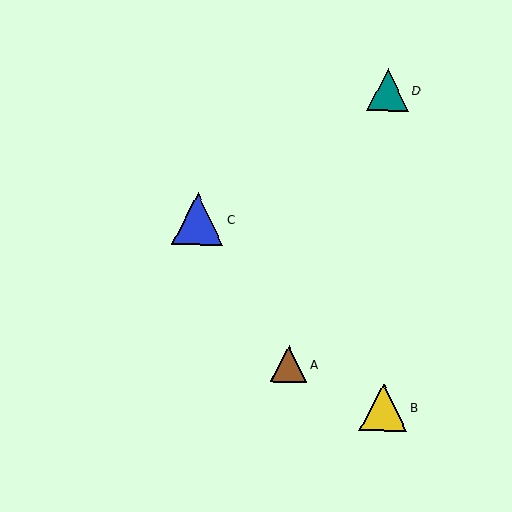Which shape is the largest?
The blue triangle (labeled C) is the largest.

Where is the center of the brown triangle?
The center of the brown triangle is at (289, 364).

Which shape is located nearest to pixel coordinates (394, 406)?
The yellow triangle (labeled B) at (384, 408) is nearest to that location.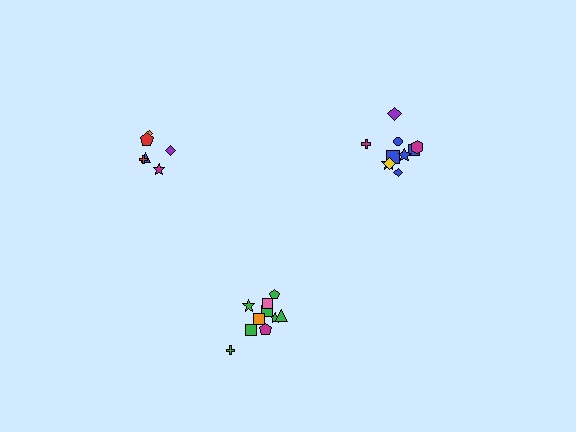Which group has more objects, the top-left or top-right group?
The top-right group.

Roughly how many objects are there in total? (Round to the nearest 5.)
Roughly 30 objects in total.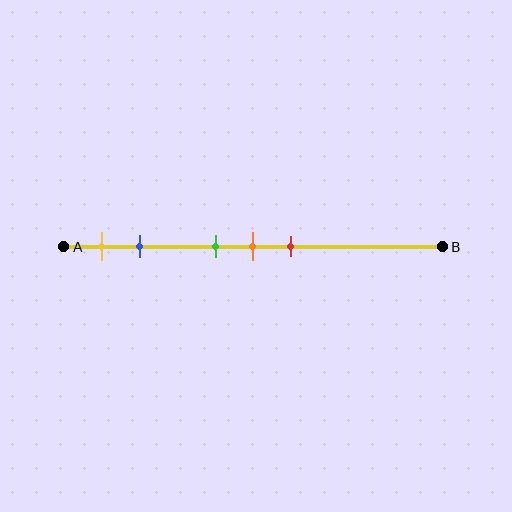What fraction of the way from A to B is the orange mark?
The orange mark is approximately 50% (0.5) of the way from A to B.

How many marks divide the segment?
There are 5 marks dividing the segment.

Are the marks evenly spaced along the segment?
No, the marks are not evenly spaced.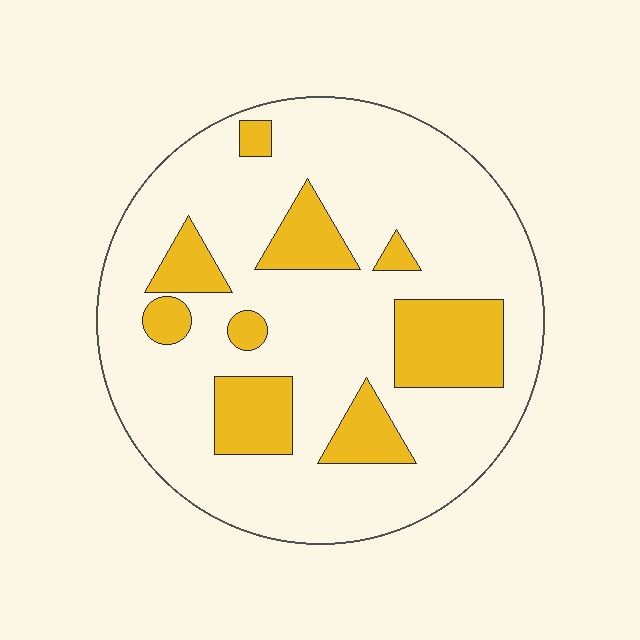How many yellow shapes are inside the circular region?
9.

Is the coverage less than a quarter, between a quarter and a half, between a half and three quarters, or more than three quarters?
Less than a quarter.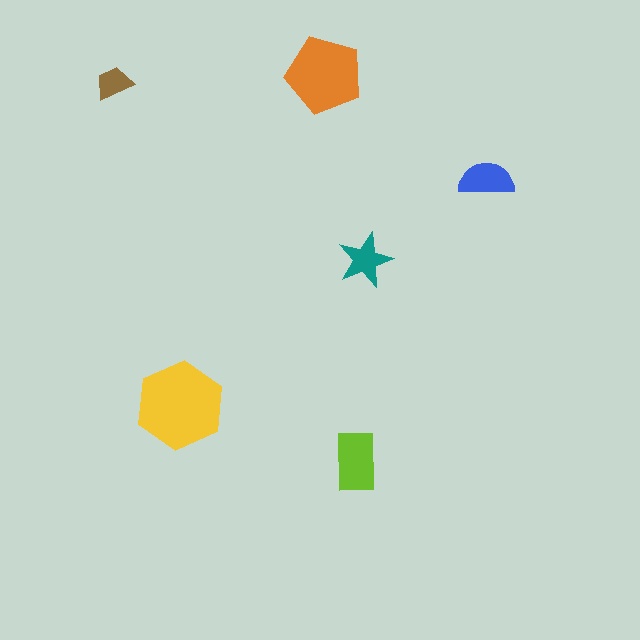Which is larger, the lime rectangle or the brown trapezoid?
The lime rectangle.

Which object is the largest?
The yellow hexagon.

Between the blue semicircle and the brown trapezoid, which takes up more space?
The blue semicircle.